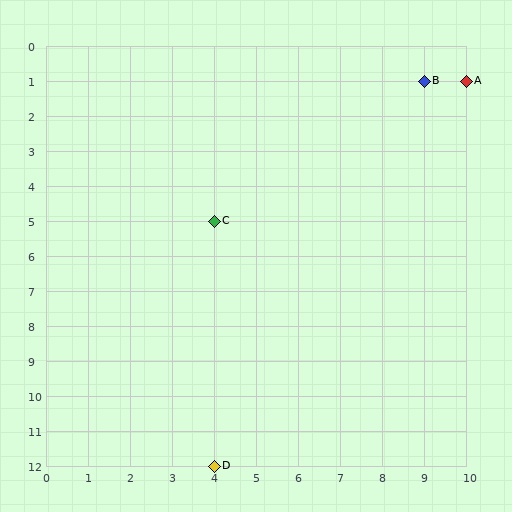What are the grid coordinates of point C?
Point C is at grid coordinates (4, 5).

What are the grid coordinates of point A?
Point A is at grid coordinates (10, 1).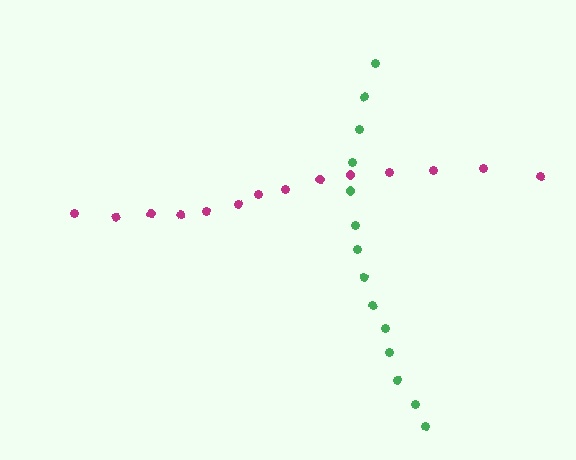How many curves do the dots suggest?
There are 2 distinct paths.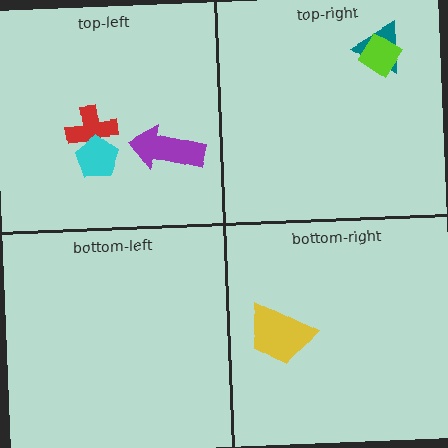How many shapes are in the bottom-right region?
1.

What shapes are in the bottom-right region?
The yellow trapezoid.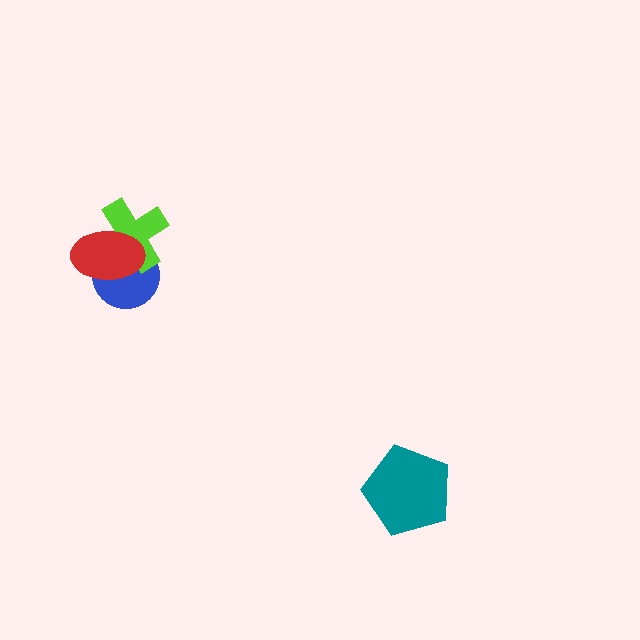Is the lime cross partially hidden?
Yes, it is partially covered by another shape.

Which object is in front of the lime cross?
The red ellipse is in front of the lime cross.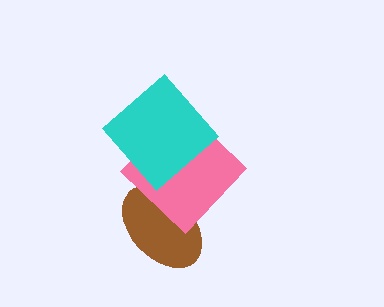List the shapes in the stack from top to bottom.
From top to bottom: the cyan diamond, the pink diamond, the brown ellipse.